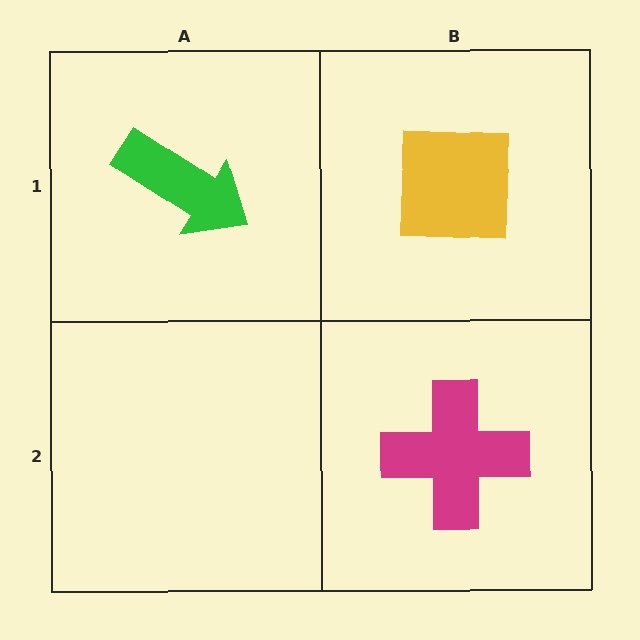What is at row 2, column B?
A magenta cross.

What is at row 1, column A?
A green arrow.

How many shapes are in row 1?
2 shapes.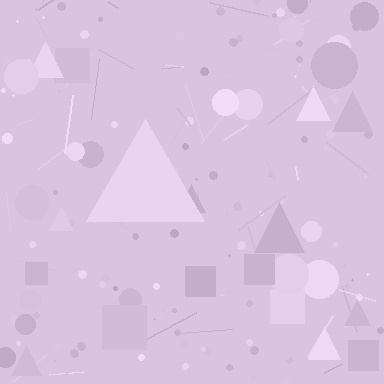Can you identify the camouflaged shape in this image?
The camouflaged shape is a triangle.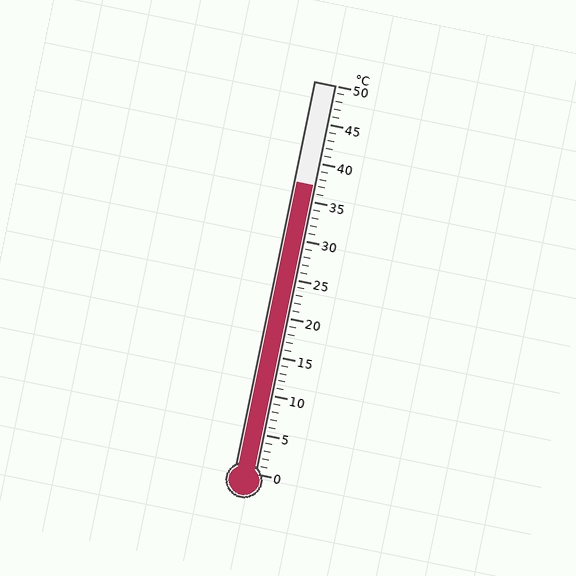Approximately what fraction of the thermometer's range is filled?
The thermometer is filled to approximately 75% of its range.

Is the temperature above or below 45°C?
The temperature is below 45°C.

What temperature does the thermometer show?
The thermometer shows approximately 37°C.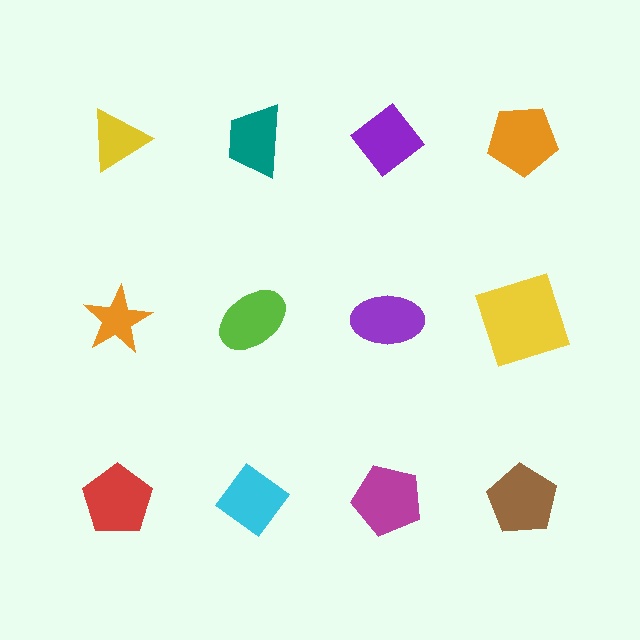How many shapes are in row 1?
4 shapes.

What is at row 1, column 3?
A purple diamond.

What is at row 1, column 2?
A teal trapezoid.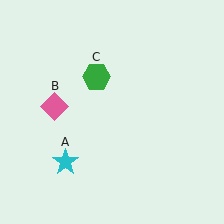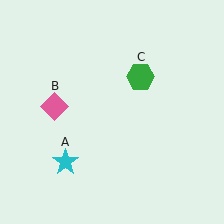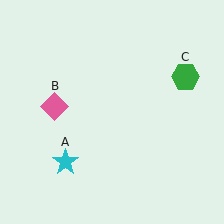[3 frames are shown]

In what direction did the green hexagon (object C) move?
The green hexagon (object C) moved right.